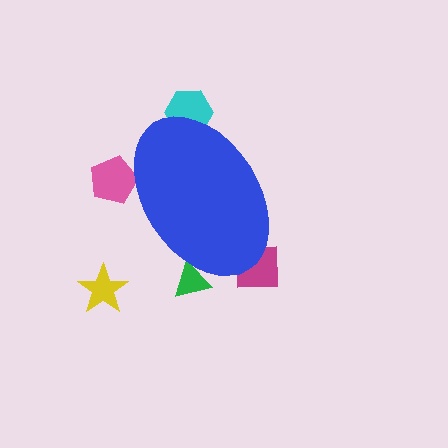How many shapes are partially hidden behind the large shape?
4 shapes are partially hidden.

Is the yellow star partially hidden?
No, the yellow star is fully visible.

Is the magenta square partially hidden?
Yes, the magenta square is partially hidden behind the blue ellipse.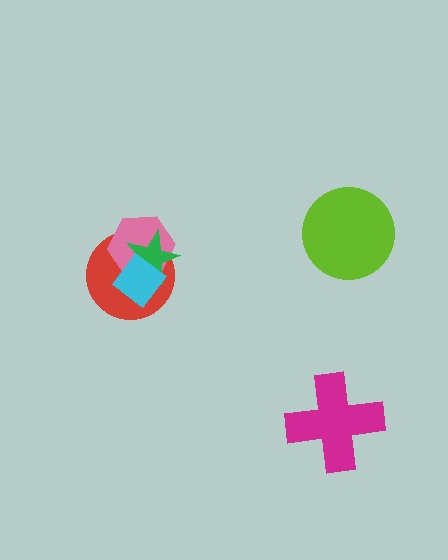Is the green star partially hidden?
Yes, it is partially covered by another shape.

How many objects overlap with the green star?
3 objects overlap with the green star.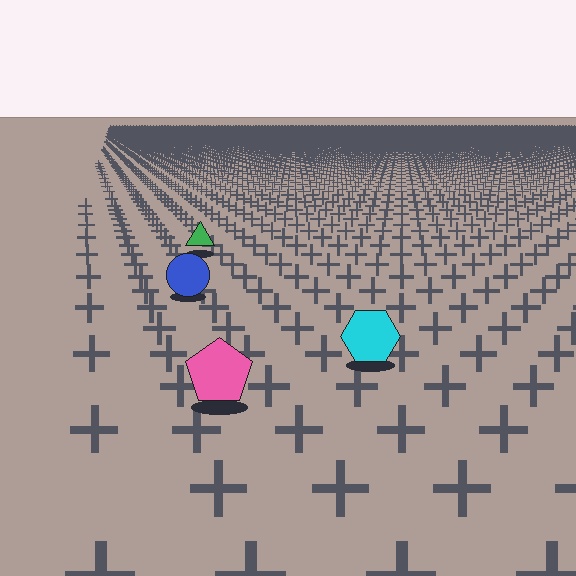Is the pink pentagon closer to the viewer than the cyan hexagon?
Yes. The pink pentagon is closer — you can tell from the texture gradient: the ground texture is coarser near it.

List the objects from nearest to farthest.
From nearest to farthest: the pink pentagon, the cyan hexagon, the blue circle, the green triangle.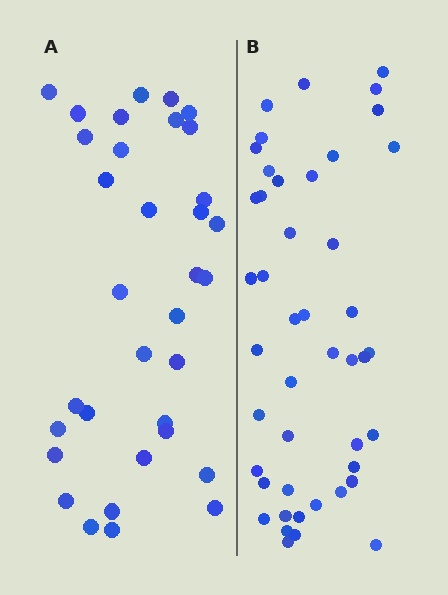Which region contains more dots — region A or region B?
Region B (the right region) has more dots.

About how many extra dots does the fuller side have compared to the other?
Region B has roughly 12 or so more dots than region A.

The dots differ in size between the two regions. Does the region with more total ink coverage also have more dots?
No. Region A has more total ink coverage because its dots are larger, but region B actually contains more individual dots. Total area can be misleading — the number of items is what matters here.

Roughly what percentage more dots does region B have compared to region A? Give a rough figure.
About 30% more.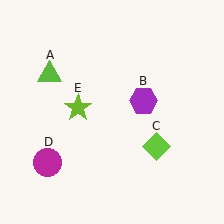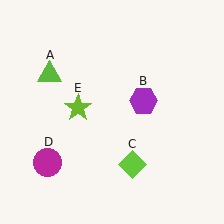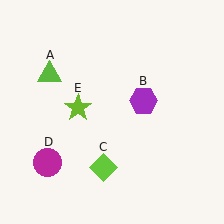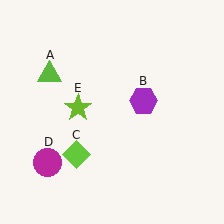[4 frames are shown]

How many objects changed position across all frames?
1 object changed position: lime diamond (object C).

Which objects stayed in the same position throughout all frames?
Lime triangle (object A) and purple hexagon (object B) and magenta circle (object D) and lime star (object E) remained stationary.